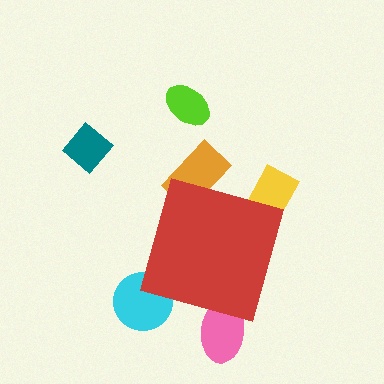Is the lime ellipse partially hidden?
No, the lime ellipse is fully visible.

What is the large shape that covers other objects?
A red diamond.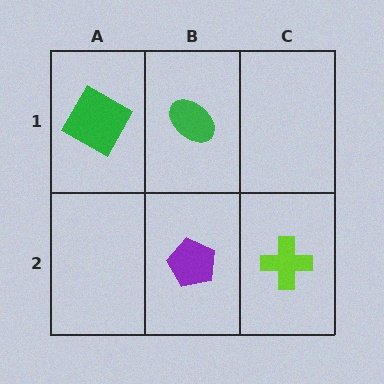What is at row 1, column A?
A green square.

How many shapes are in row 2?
2 shapes.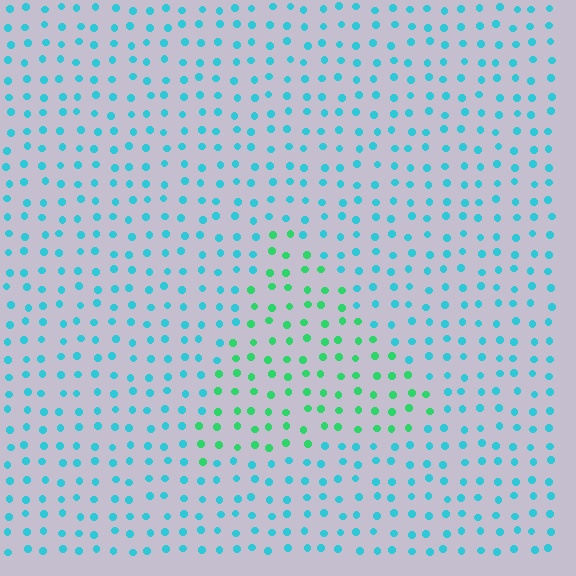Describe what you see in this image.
The image is filled with small cyan elements in a uniform arrangement. A triangle-shaped region is visible where the elements are tinted to a slightly different hue, forming a subtle color boundary.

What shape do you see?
I see a triangle.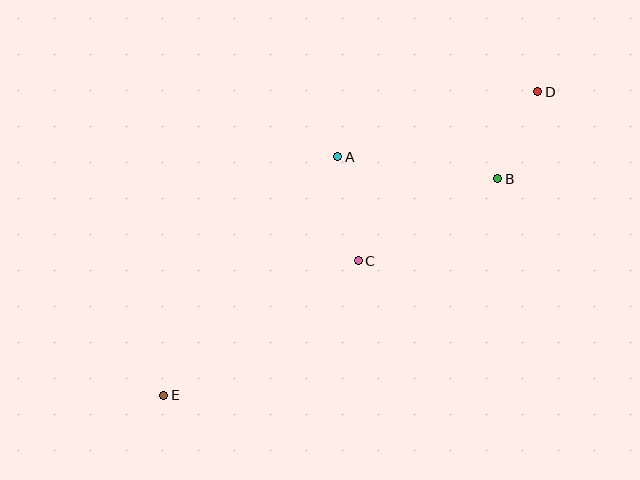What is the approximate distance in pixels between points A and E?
The distance between A and E is approximately 295 pixels.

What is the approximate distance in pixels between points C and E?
The distance between C and E is approximately 237 pixels.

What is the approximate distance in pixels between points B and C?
The distance between B and C is approximately 162 pixels.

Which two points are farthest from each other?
Points D and E are farthest from each other.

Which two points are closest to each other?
Points B and D are closest to each other.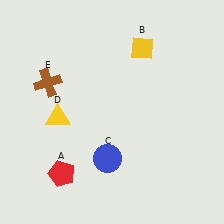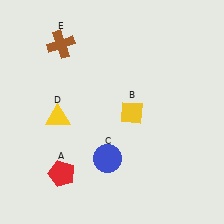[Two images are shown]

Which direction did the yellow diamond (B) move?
The yellow diamond (B) moved down.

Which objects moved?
The objects that moved are: the yellow diamond (B), the brown cross (E).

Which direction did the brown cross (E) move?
The brown cross (E) moved up.